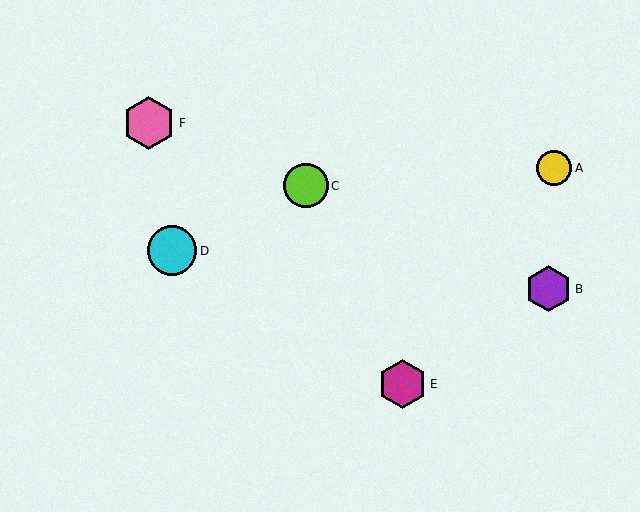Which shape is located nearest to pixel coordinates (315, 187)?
The lime circle (labeled C) at (306, 186) is nearest to that location.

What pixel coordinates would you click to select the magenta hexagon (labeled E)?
Click at (403, 384) to select the magenta hexagon E.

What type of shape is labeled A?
Shape A is a yellow circle.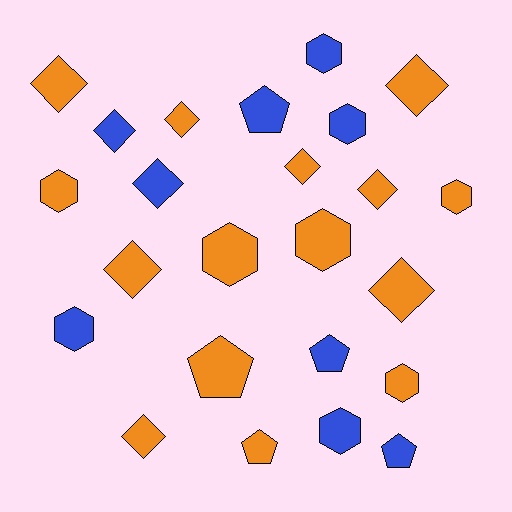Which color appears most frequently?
Orange, with 15 objects.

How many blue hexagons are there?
There are 4 blue hexagons.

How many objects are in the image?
There are 24 objects.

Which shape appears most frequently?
Diamond, with 10 objects.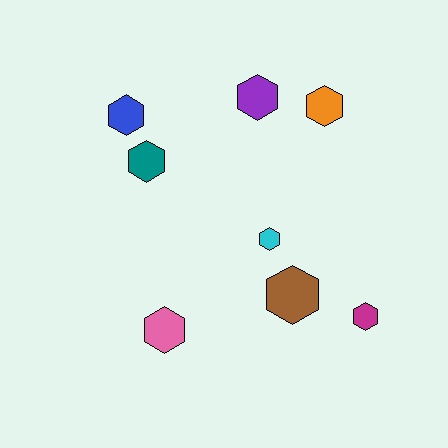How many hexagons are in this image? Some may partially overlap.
There are 8 hexagons.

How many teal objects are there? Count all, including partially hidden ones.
There is 1 teal object.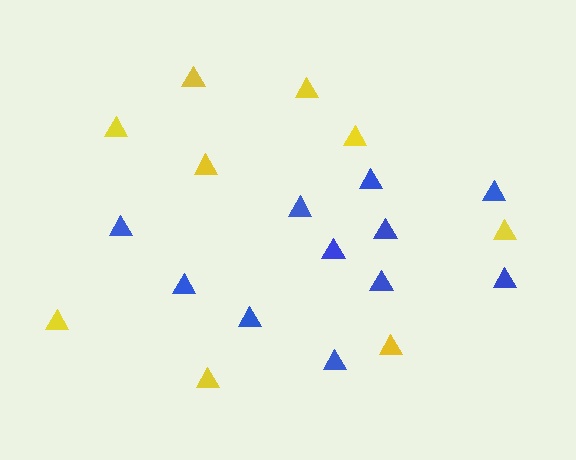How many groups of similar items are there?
There are 2 groups: one group of blue triangles (11) and one group of yellow triangles (9).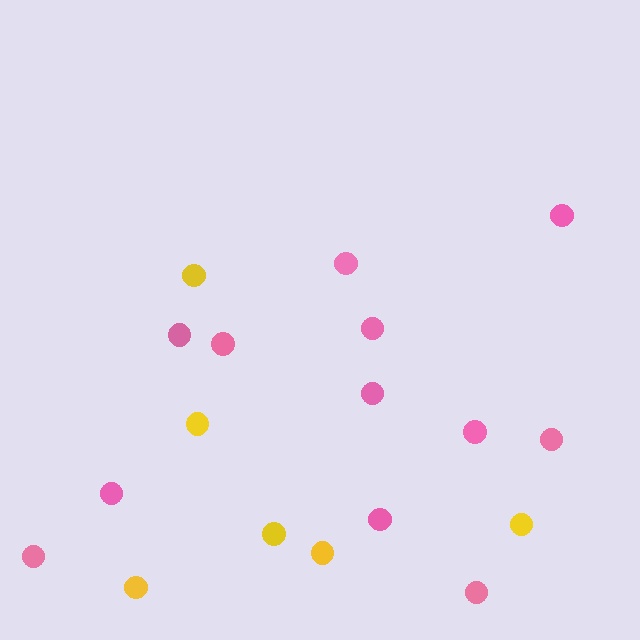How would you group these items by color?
There are 2 groups: one group of yellow circles (6) and one group of pink circles (12).